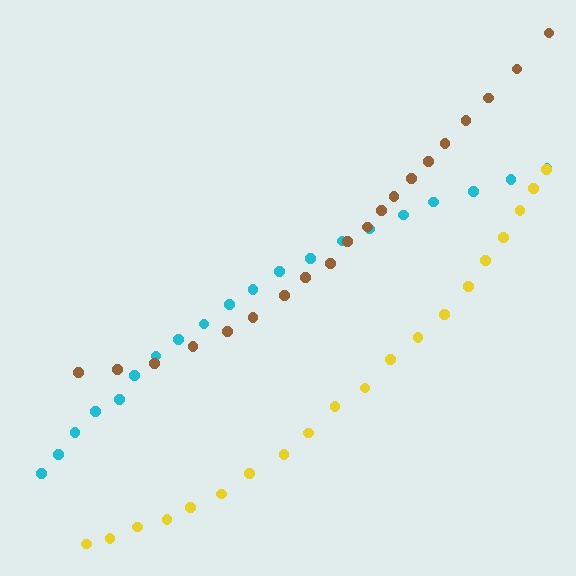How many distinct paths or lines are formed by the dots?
There are 3 distinct paths.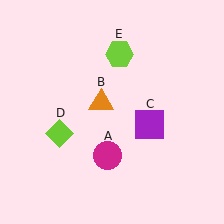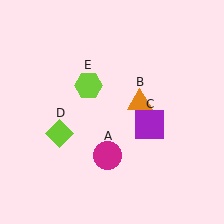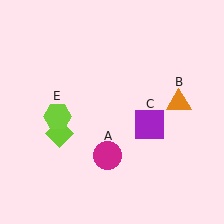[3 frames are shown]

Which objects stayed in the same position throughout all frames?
Magenta circle (object A) and purple square (object C) and lime diamond (object D) remained stationary.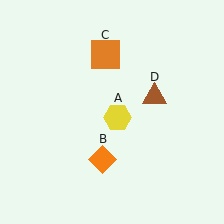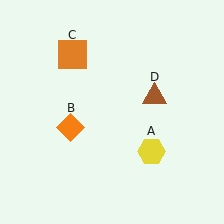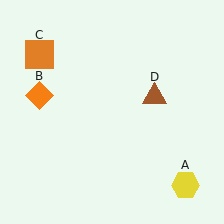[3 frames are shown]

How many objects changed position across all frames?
3 objects changed position: yellow hexagon (object A), orange diamond (object B), orange square (object C).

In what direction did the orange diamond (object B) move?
The orange diamond (object B) moved up and to the left.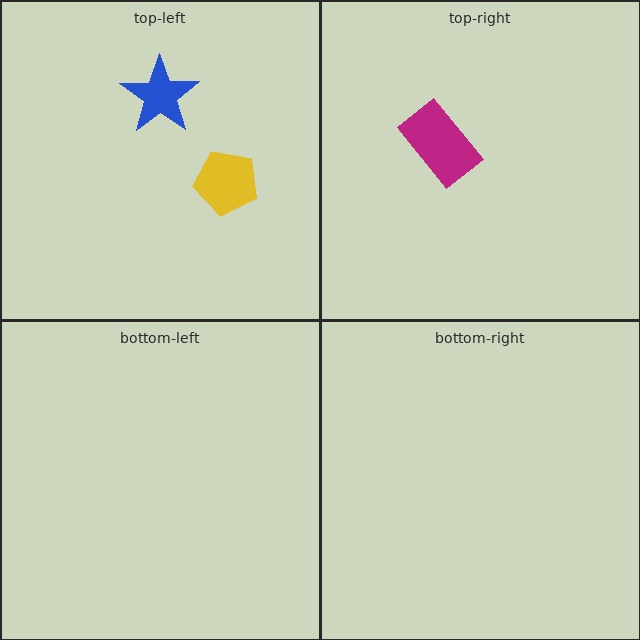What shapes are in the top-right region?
The magenta rectangle.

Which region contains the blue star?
The top-left region.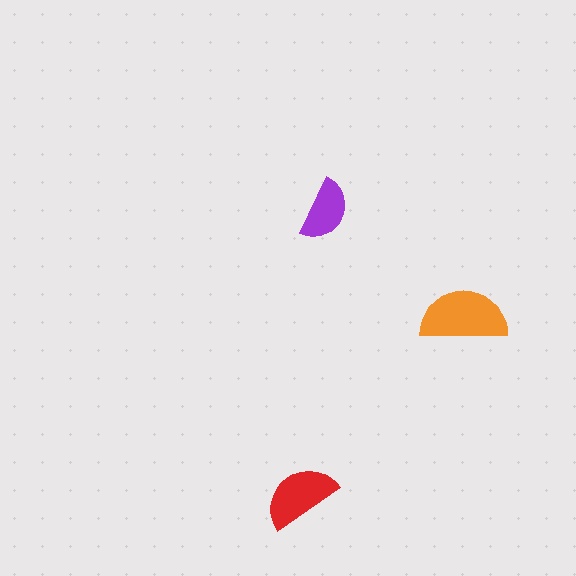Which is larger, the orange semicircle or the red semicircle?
The orange one.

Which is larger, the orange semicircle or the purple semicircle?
The orange one.